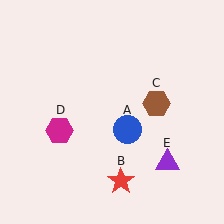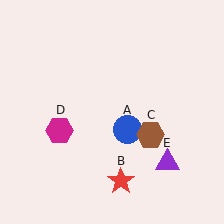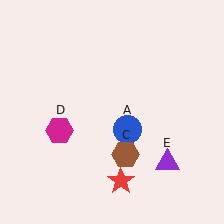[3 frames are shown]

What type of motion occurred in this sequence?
The brown hexagon (object C) rotated clockwise around the center of the scene.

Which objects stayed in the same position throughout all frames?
Blue circle (object A) and red star (object B) and magenta hexagon (object D) and purple triangle (object E) remained stationary.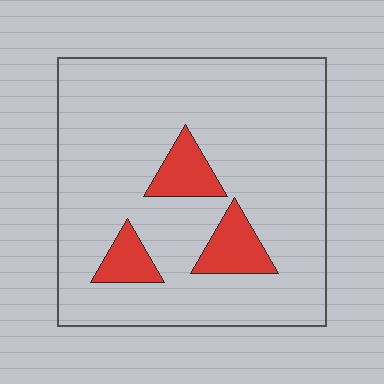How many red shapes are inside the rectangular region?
3.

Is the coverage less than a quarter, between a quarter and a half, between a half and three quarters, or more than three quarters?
Less than a quarter.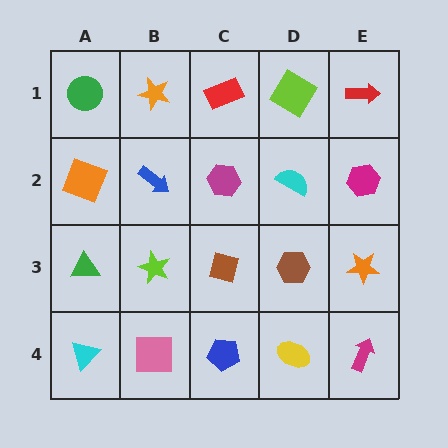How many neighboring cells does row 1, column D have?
3.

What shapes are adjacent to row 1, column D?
A cyan semicircle (row 2, column D), a red rectangle (row 1, column C), a red arrow (row 1, column E).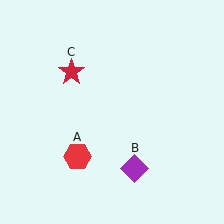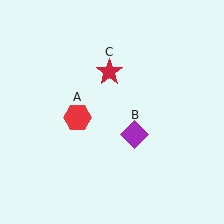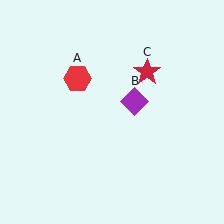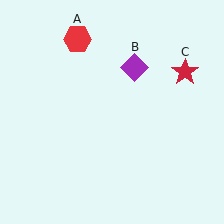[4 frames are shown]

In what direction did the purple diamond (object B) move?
The purple diamond (object B) moved up.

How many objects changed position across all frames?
3 objects changed position: red hexagon (object A), purple diamond (object B), red star (object C).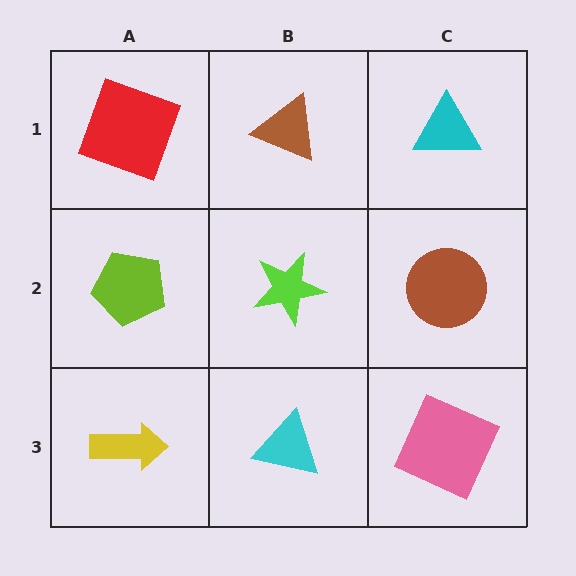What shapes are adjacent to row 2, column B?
A brown triangle (row 1, column B), a cyan triangle (row 3, column B), a lime pentagon (row 2, column A), a brown circle (row 2, column C).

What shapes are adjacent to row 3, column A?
A lime pentagon (row 2, column A), a cyan triangle (row 3, column B).